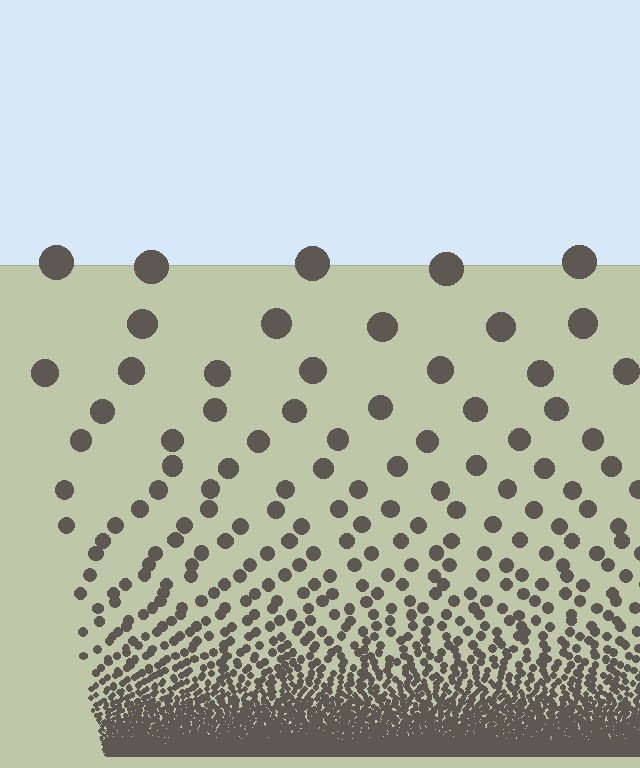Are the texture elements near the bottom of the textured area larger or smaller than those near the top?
Smaller. The gradient is inverted — elements near the bottom are smaller and denser.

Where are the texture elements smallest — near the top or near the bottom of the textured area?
Near the bottom.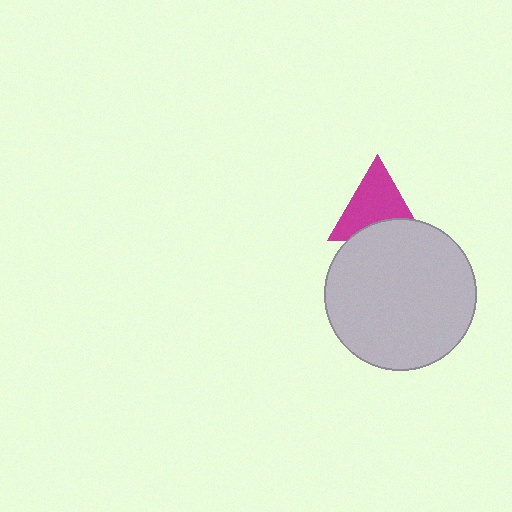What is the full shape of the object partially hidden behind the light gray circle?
The partially hidden object is a magenta triangle.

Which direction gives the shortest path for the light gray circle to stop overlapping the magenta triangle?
Moving down gives the shortest separation.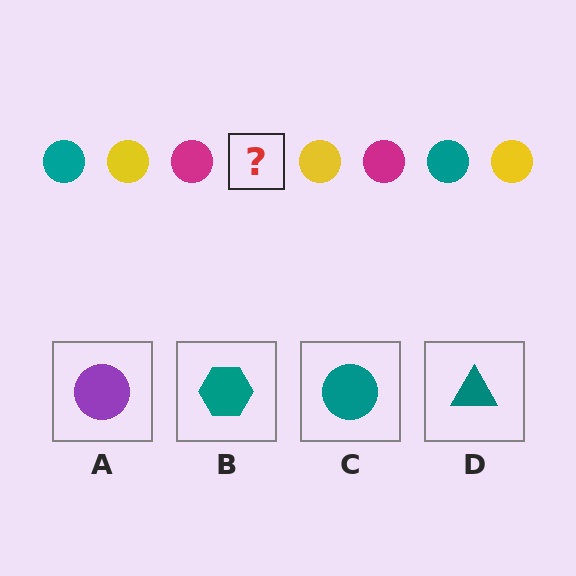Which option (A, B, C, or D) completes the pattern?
C.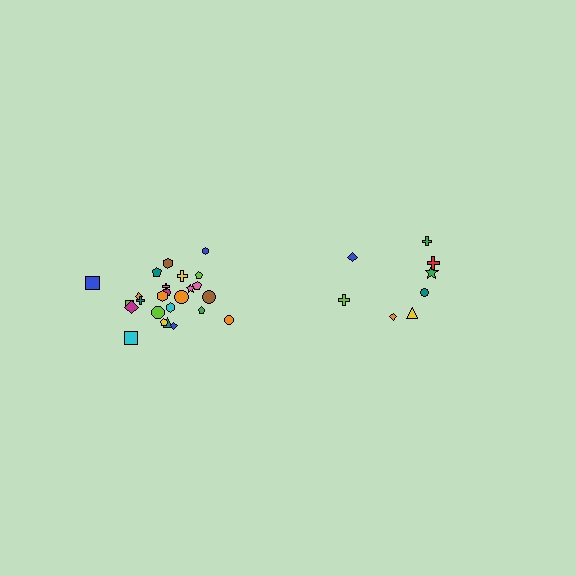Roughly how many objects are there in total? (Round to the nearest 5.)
Roughly 35 objects in total.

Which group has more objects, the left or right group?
The left group.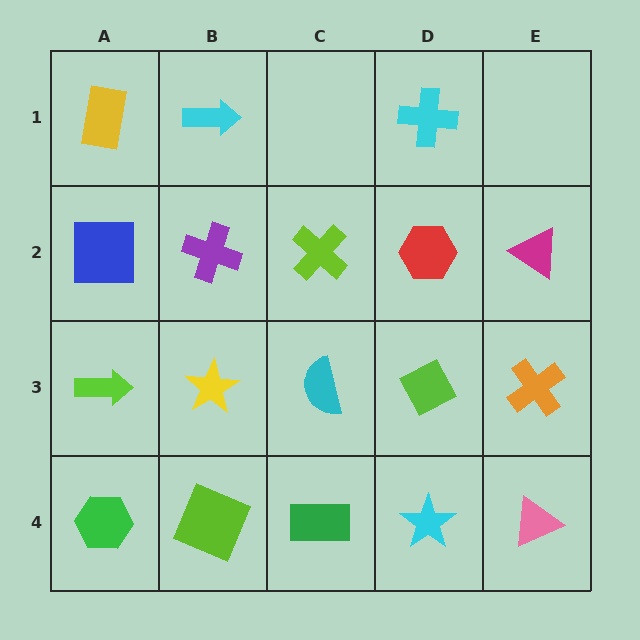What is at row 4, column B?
A lime square.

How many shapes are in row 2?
5 shapes.